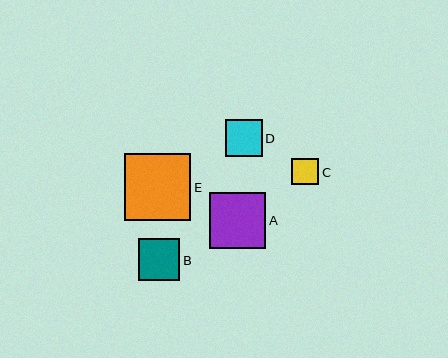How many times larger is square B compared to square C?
Square B is approximately 1.6 times the size of square C.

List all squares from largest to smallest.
From largest to smallest: E, A, B, D, C.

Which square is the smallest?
Square C is the smallest with a size of approximately 27 pixels.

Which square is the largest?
Square E is the largest with a size of approximately 66 pixels.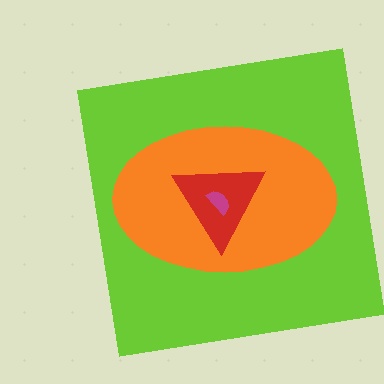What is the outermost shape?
The lime square.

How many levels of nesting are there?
4.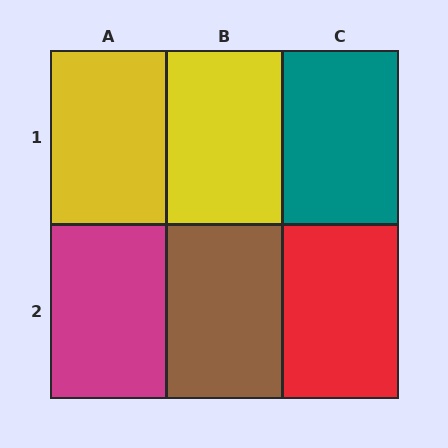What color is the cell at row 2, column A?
Magenta.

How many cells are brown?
1 cell is brown.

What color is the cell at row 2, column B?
Brown.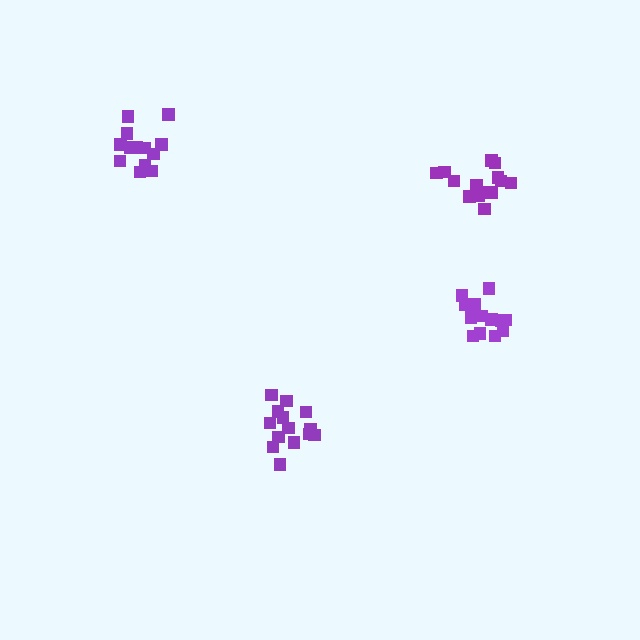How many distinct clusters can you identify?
There are 4 distinct clusters.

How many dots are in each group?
Group 1: 14 dots, Group 2: 13 dots, Group 3: 16 dots, Group 4: 14 dots (57 total).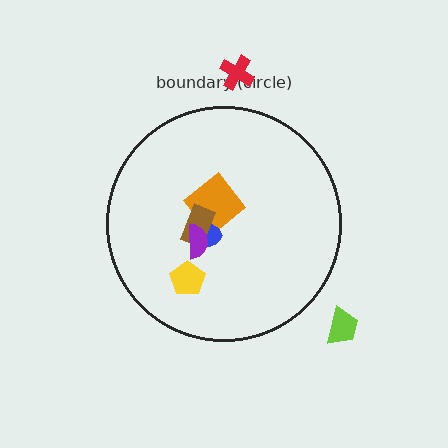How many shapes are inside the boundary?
5 inside, 2 outside.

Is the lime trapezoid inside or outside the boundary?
Outside.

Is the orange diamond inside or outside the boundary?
Inside.